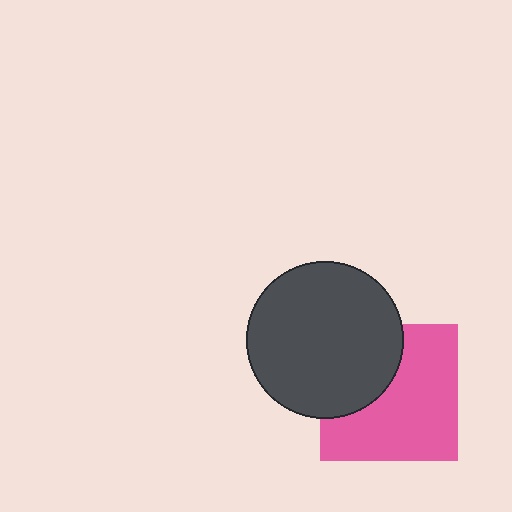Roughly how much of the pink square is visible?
About half of it is visible (roughly 65%).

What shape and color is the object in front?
The object in front is a dark gray circle.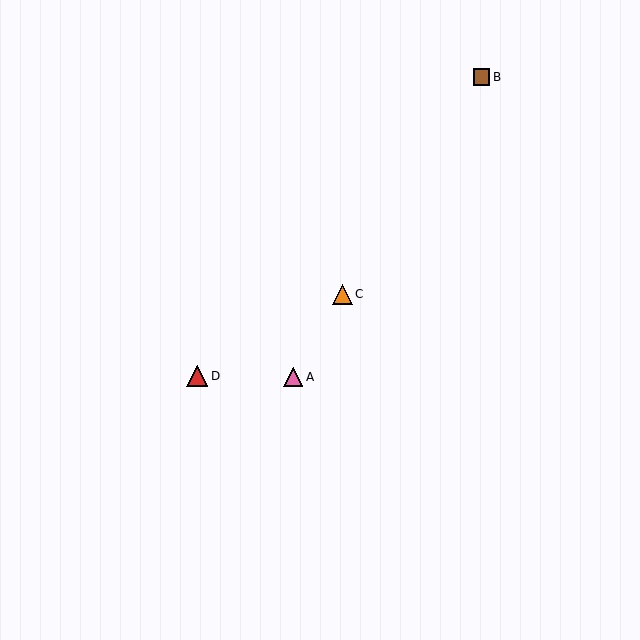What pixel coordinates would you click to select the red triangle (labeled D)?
Click at (197, 376) to select the red triangle D.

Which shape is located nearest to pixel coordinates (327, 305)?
The orange triangle (labeled C) at (342, 294) is nearest to that location.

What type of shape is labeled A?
Shape A is a pink triangle.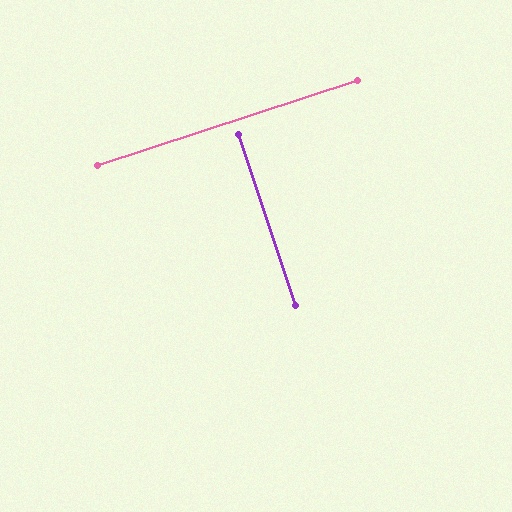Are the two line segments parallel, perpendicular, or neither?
Perpendicular — they meet at approximately 90°.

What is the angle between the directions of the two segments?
Approximately 90 degrees.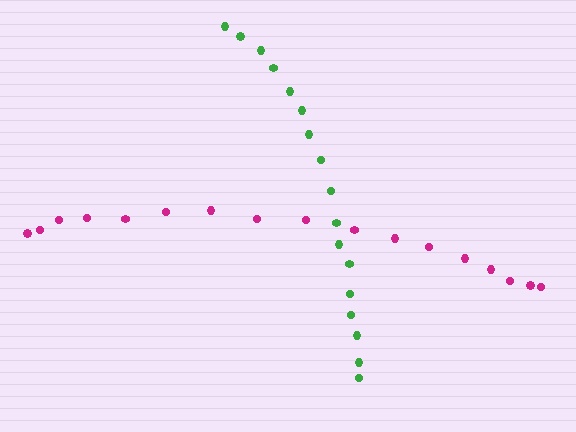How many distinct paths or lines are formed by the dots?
There are 2 distinct paths.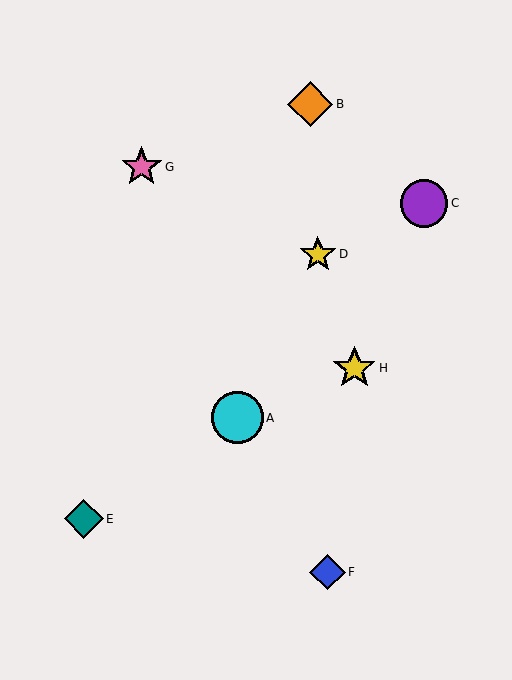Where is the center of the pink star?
The center of the pink star is at (142, 167).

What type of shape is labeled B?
Shape B is an orange diamond.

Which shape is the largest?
The cyan circle (labeled A) is the largest.